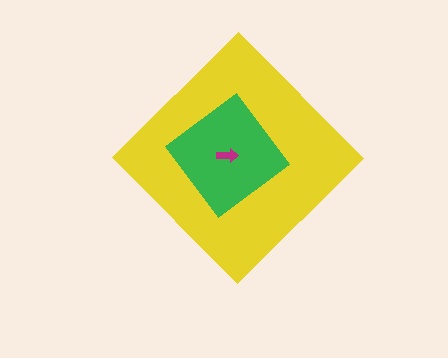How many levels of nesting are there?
3.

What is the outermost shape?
The yellow diamond.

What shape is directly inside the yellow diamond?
The green diamond.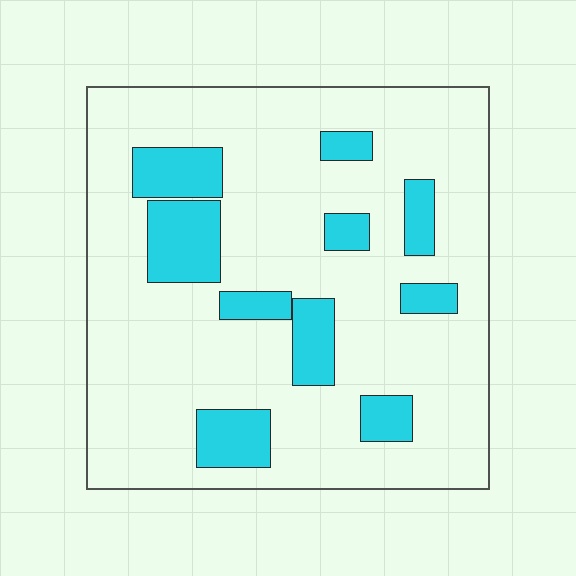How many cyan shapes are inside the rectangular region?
10.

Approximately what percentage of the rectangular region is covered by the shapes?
Approximately 20%.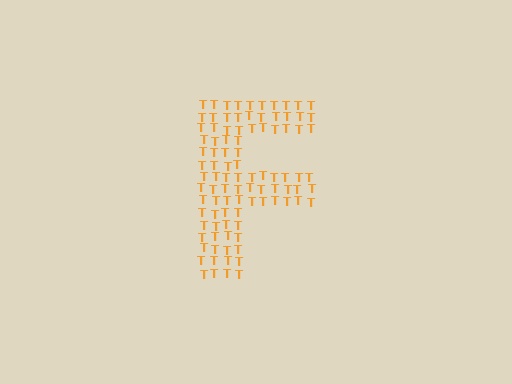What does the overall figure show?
The overall figure shows the letter F.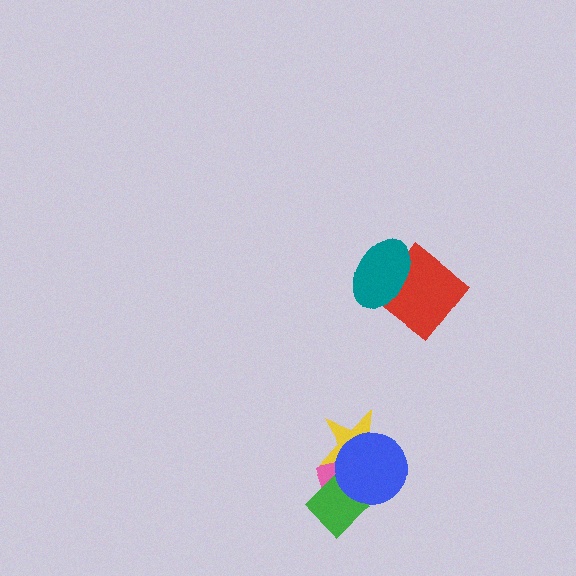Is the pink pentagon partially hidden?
Yes, it is partially covered by another shape.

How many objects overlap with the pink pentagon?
3 objects overlap with the pink pentagon.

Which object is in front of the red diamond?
The teal ellipse is in front of the red diamond.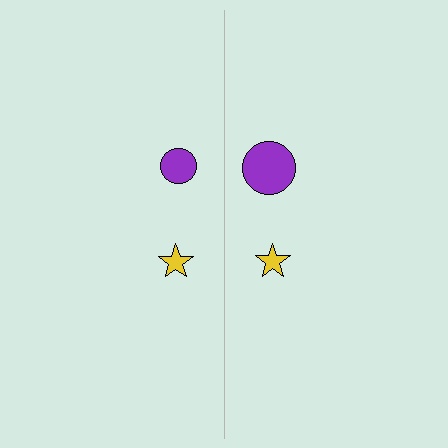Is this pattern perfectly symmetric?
No, the pattern is not perfectly symmetric. The purple circle on the right side has a different size than its mirror counterpart.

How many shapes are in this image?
There are 4 shapes in this image.